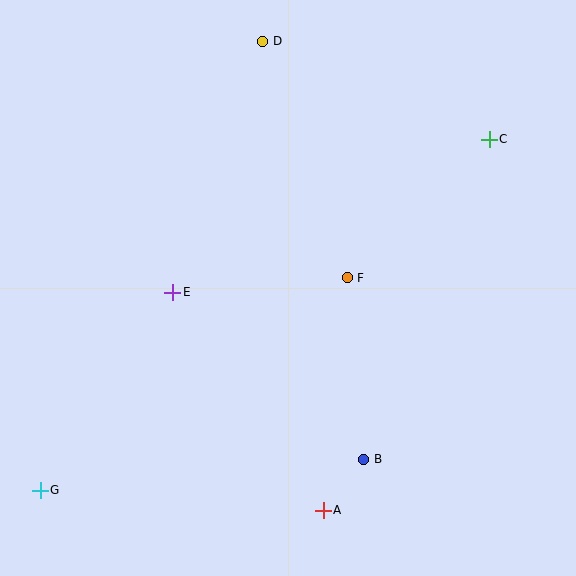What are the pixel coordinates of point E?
Point E is at (173, 292).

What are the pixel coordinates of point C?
Point C is at (489, 139).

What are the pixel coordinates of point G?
Point G is at (40, 490).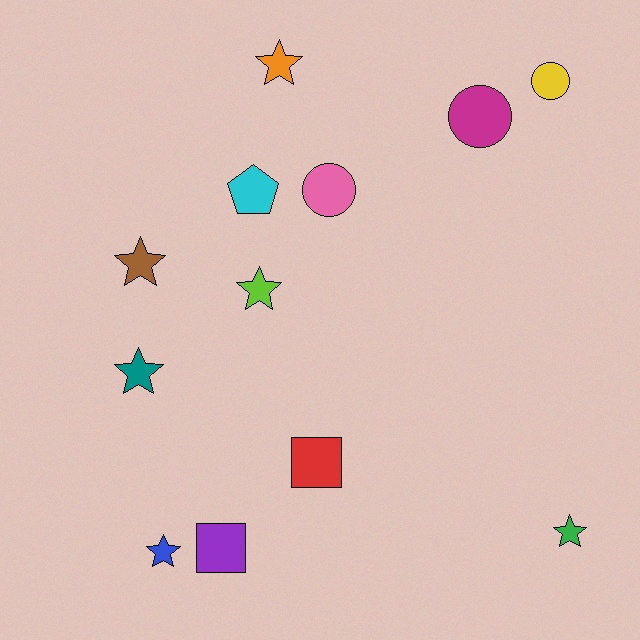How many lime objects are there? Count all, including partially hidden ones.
There is 1 lime object.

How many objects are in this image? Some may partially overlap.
There are 12 objects.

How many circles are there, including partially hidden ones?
There are 3 circles.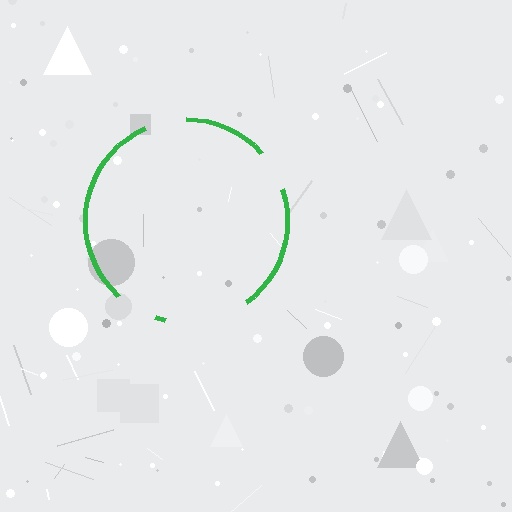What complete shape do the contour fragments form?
The contour fragments form a circle.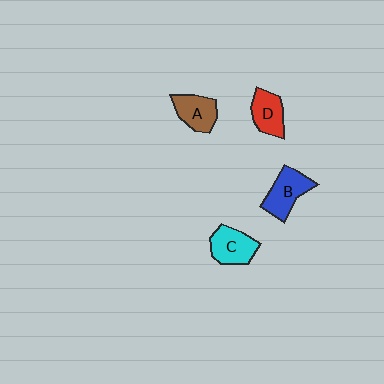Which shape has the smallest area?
Shape D (red).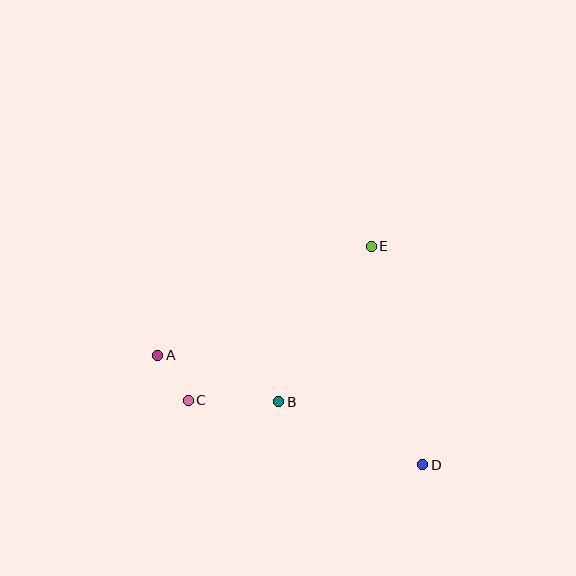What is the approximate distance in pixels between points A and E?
The distance between A and E is approximately 240 pixels.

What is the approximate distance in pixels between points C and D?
The distance between C and D is approximately 243 pixels.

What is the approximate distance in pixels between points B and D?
The distance between B and D is approximately 157 pixels.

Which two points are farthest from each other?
Points A and D are farthest from each other.